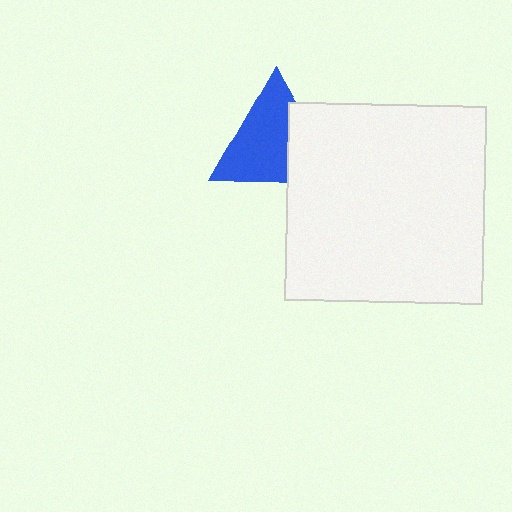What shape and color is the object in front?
The object in front is a white square.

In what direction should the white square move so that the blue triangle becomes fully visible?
The white square should move right. That is the shortest direction to clear the overlap and leave the blue triangle fully visible.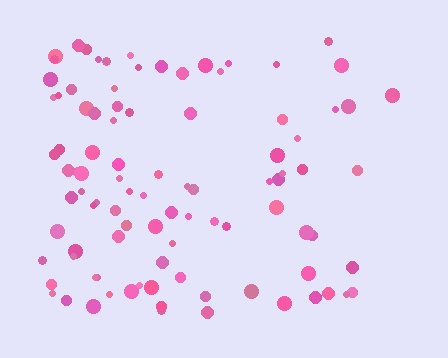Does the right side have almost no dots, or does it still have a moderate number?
Still a moderate number, just noticeably fewer than the left.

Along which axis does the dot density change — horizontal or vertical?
Horizontal.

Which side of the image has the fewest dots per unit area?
The right.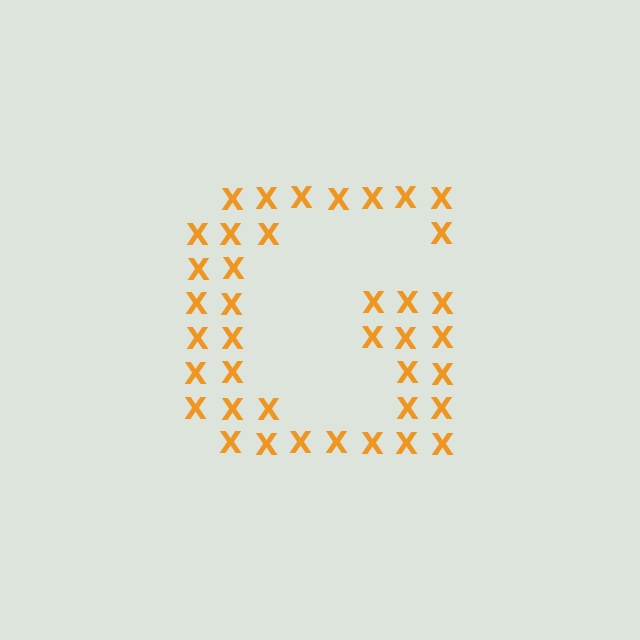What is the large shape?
The large shape is the letter G.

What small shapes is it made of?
It is made of small letter X's.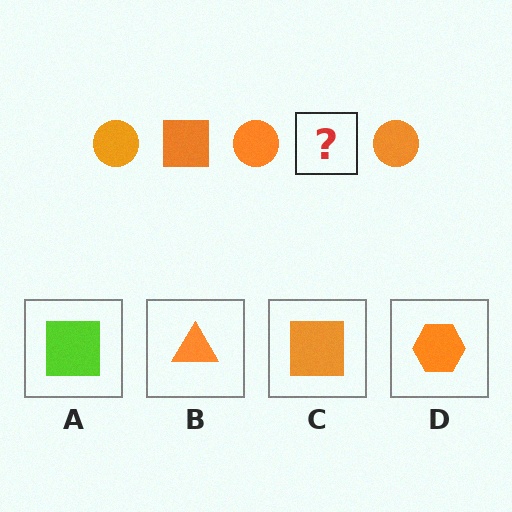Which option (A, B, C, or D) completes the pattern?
C.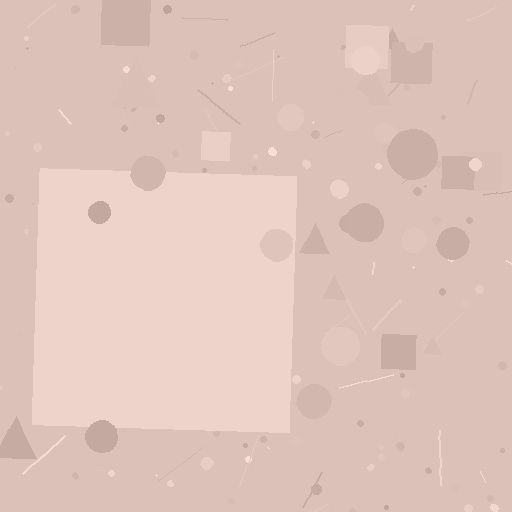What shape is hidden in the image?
A square is hidden in the image.